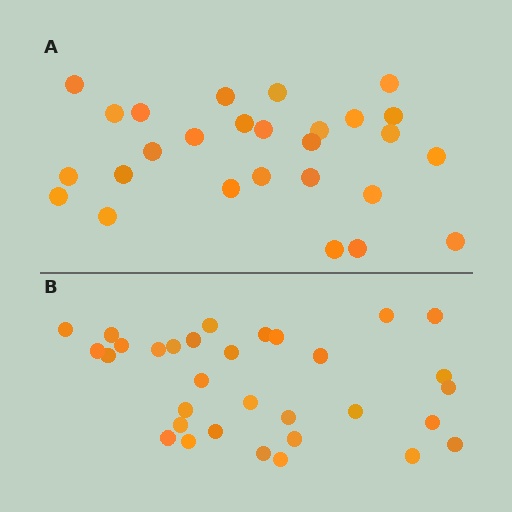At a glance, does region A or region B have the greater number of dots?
Region B (the bottom region) has more dots.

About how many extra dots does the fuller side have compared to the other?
Region B has about 5 more dots than region A.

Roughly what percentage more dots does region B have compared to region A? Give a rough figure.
About 20% more.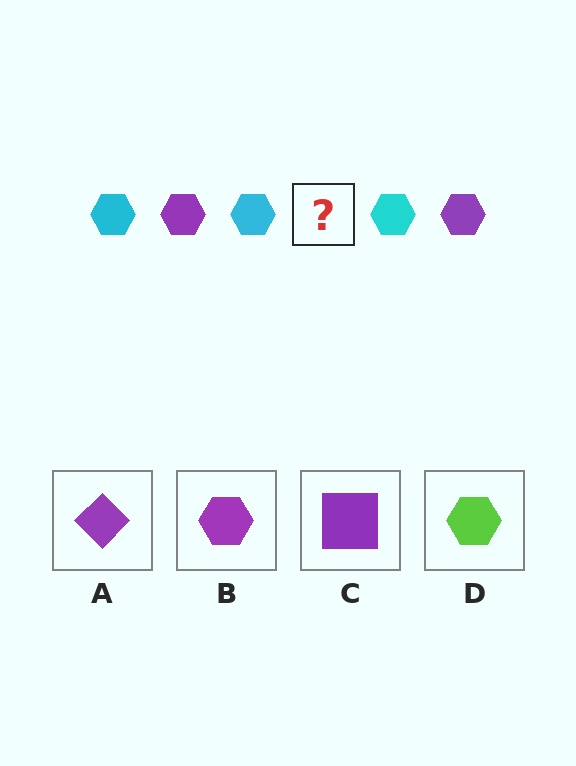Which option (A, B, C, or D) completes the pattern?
B.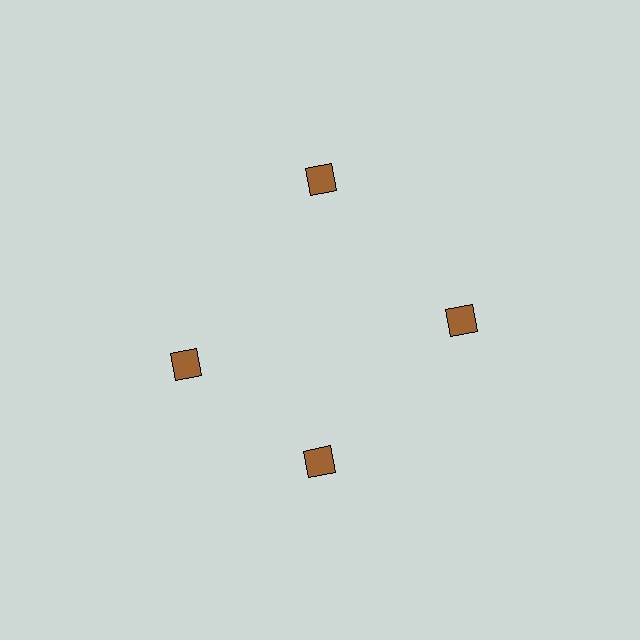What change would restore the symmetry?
The symmetry would be restored by rotating it back into even spacing with its neighbors so that all 4 squares sit at equal angles and equal distance from the center.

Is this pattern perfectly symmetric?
No. The 4 brown squares are arranged in a ring, but one element near the 9 o'clock position is rotated out of alignment along the ring, breaking the 4-fold rotational symmetry.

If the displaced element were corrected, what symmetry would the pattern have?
It would have 4-fold rotational symmetry — the pattern would map onto itself every 90 degrees.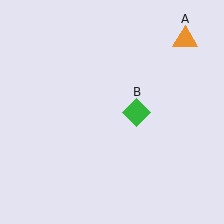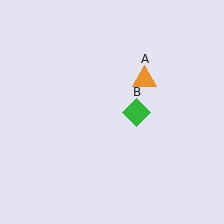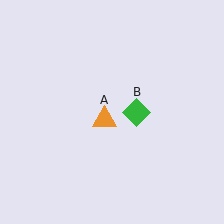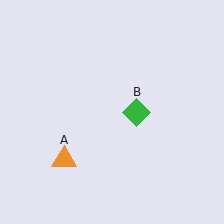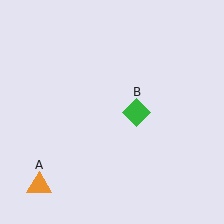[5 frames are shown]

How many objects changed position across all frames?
1 object changed position: orange triangle (object A).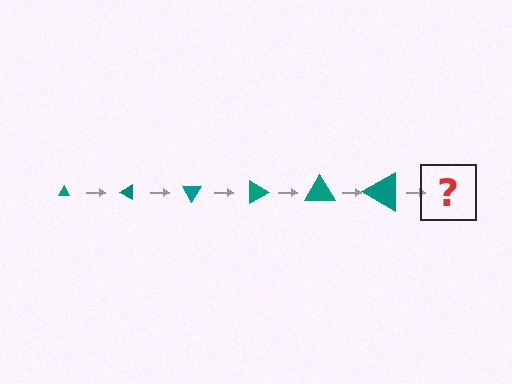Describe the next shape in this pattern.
It should be a triangle, larger than the previous one and rotated 180 degrees from the start.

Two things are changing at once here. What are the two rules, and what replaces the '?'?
The two rules are that the triangle grows larger each step and it rotates 30 degrees each step. The '?' should be a triangle, larger than the previous one and rotated 180 degrees from the start.